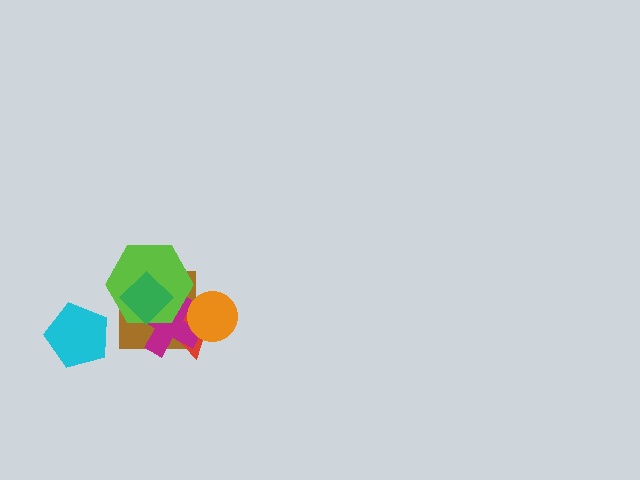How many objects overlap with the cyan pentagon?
0 objects overlap with the cyan pentagon.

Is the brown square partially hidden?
Yes, it is partially covered by another shape.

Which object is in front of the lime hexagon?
The green diamond is in front of the lime hexagon.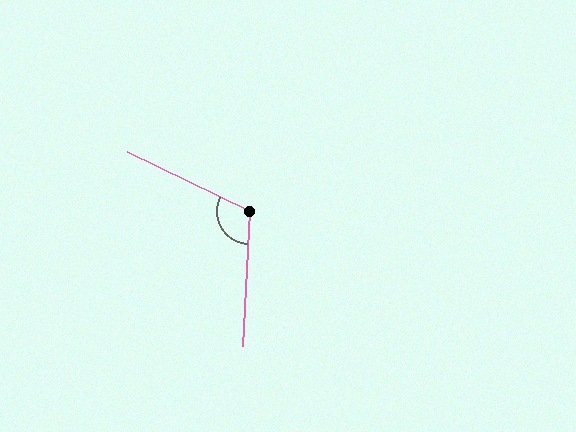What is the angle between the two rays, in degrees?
Approximately 113 degrees.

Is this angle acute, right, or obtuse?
It is obtuse.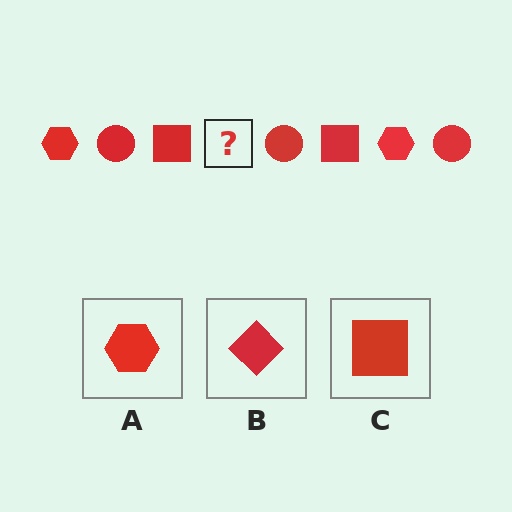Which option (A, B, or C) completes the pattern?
A.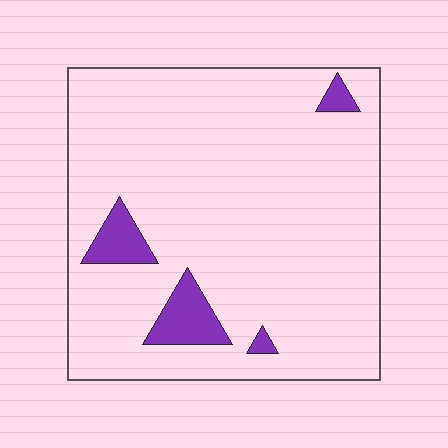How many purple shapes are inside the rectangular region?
4.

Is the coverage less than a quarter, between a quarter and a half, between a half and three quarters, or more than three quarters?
Less than a quarter.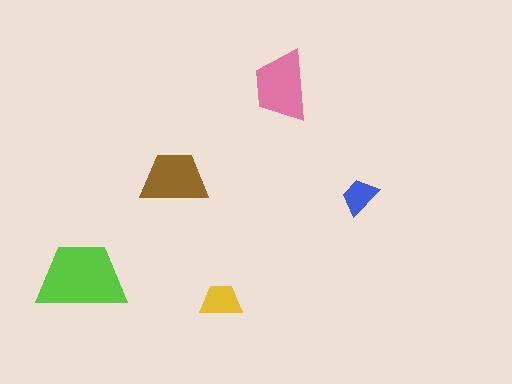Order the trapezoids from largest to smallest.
the lime one, the pink one, the brown one, the yellow one, the blue one.